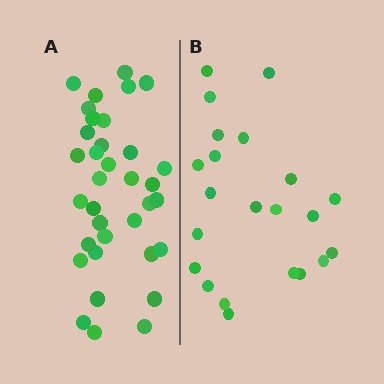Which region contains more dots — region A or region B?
Region A (the left region) has more dots.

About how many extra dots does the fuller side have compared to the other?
Region A has approximately 15 more dots than region B.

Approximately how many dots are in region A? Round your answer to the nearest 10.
About 40 dots. (The exact count is 35, which rounds to 40.)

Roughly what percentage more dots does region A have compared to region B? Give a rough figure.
About 60% more.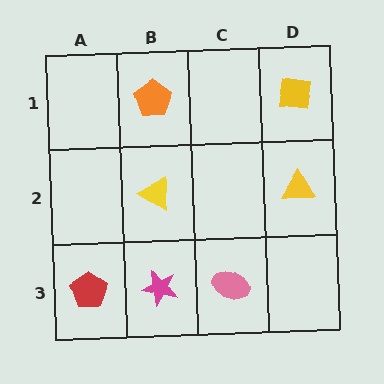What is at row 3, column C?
A pink ellipse.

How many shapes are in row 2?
2 shapes.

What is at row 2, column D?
A yellow triangle.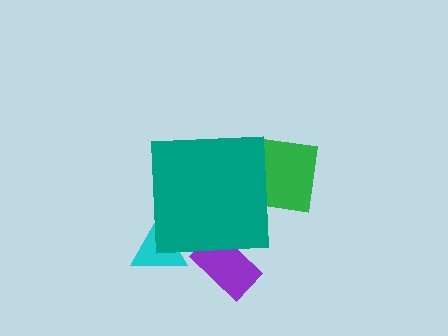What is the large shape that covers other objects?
A teal square.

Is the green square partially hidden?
Yes, the green square is partially hidden behind the teal square.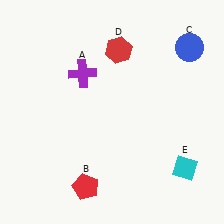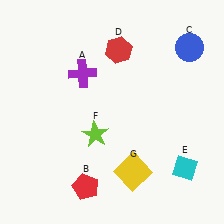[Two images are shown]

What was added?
A lime star (F), a yellow square (G) were added in Image 2.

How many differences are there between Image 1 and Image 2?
There are 2 differences between the two images.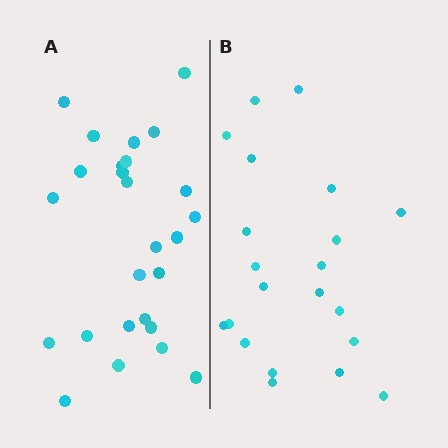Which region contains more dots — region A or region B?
Region A (the left region) has more dots.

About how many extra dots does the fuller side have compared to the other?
Region A has about 5 more dots than region B.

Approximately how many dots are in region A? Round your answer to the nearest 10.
About 30 dots. (The exact count is 26, which rounds to 30.)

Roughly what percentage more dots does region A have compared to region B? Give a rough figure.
About 25% more.